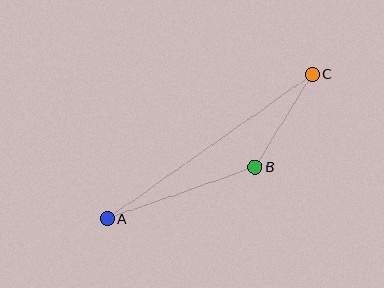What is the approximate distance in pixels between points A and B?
The distance between A and B is approximately 157 pixels.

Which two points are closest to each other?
Points B and C are closest to each other.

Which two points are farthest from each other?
Points A and C are farthest from each other.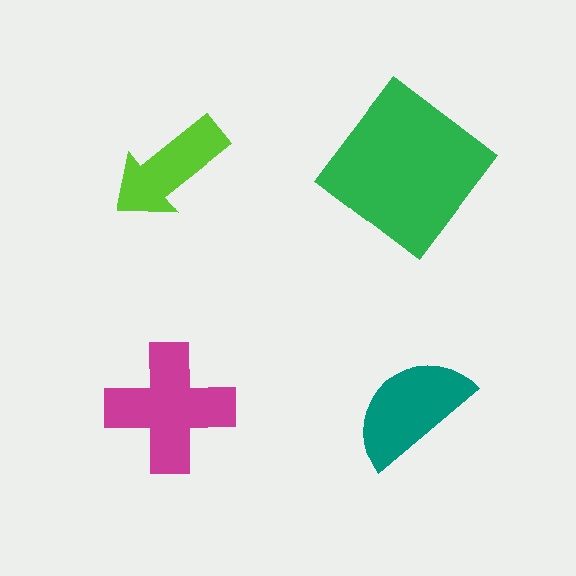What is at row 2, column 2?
A teal semicircle.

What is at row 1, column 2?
A green diamond.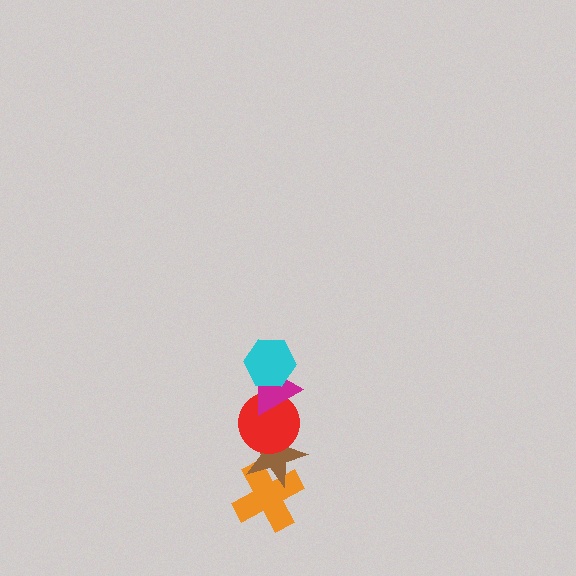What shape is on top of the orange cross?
The brown star is on top of the orange cross.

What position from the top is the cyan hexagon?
The cyan hexagon is 1st from the top.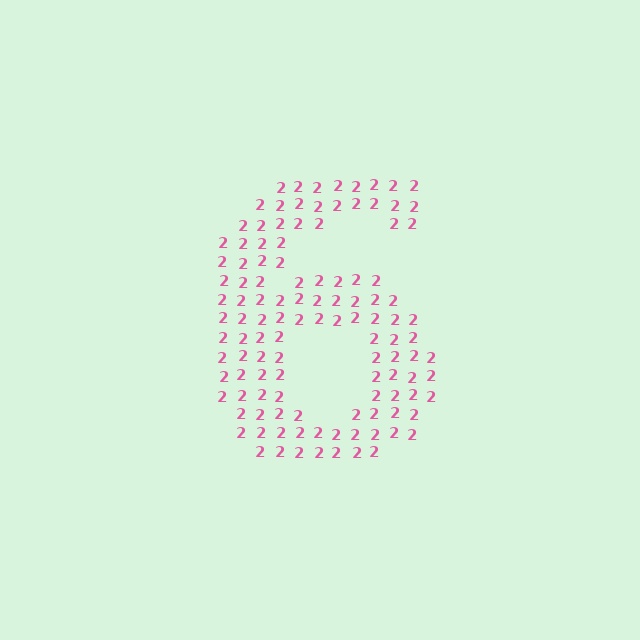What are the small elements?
The small elements are digit 2's.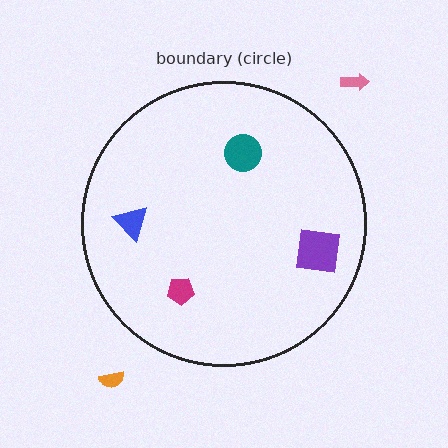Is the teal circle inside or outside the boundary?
Inside.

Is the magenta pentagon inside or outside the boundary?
Inside.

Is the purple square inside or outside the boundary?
Inside.